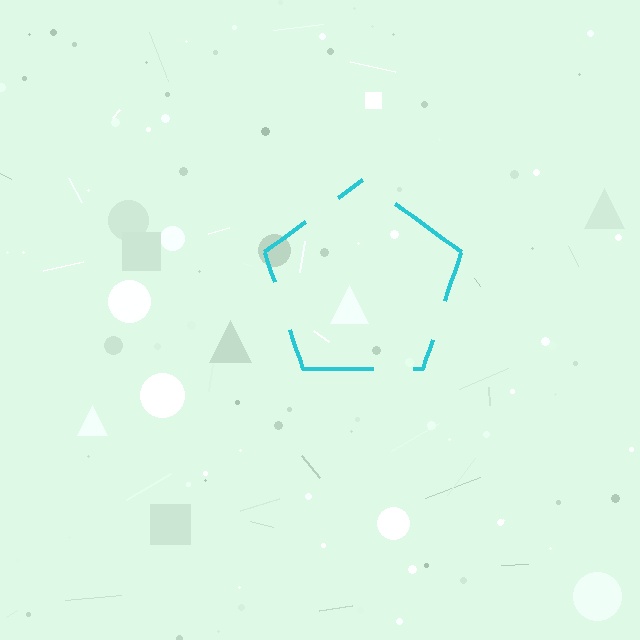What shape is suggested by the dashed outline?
The dashed outline suggests a pentagon.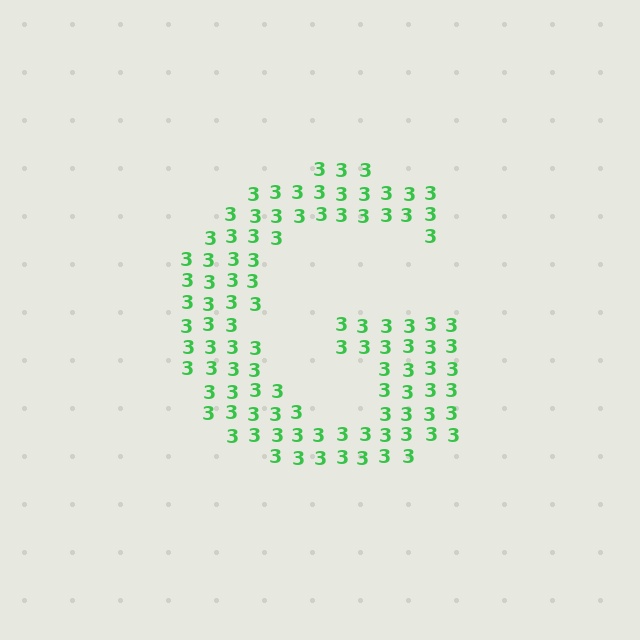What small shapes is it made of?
It is made of small digit 3's.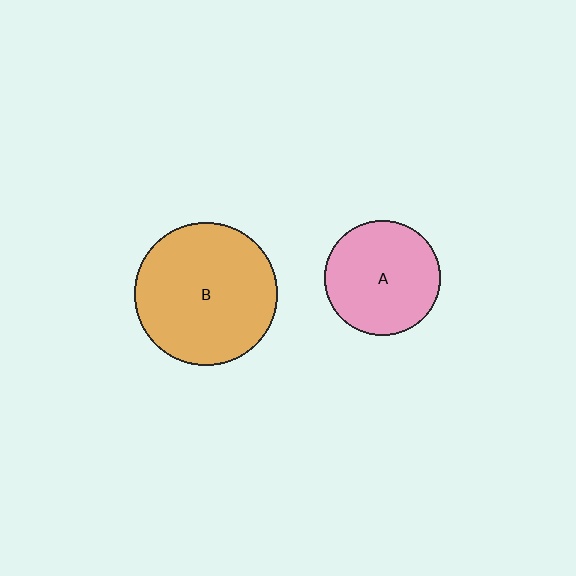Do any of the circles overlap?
No, none of the circles overlap.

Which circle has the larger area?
Circle B (orange).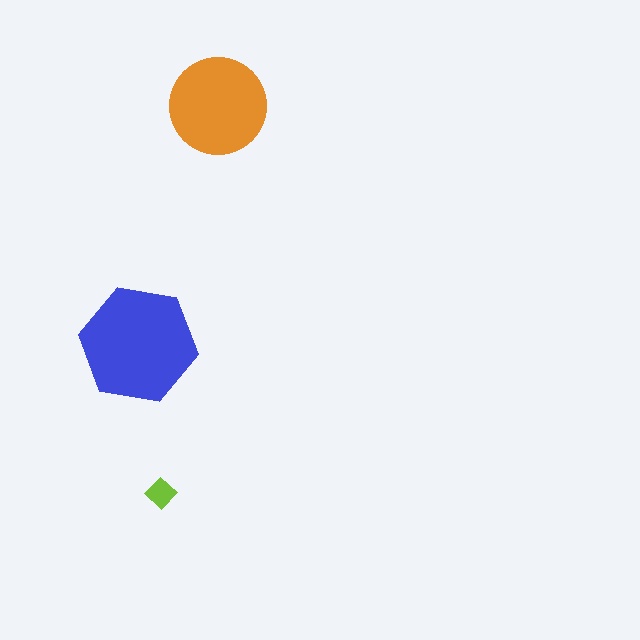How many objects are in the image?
There are 3 objects in the image.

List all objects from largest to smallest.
The blue hexagon, the orange circle, the lime diamond.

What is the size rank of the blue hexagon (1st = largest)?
1st.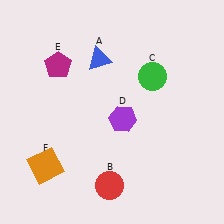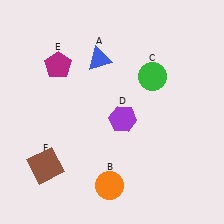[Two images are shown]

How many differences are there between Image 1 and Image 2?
There are 2 differences between the two images.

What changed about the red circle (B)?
In Image 1, B is red. In Image 2, it changed to orange.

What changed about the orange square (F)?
In Image 1, F is orange. In Image 2, it changed to brown.